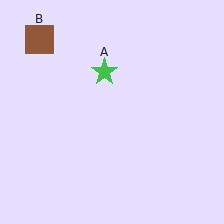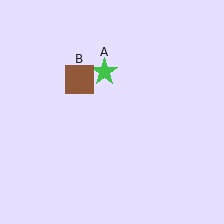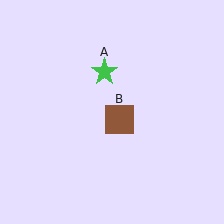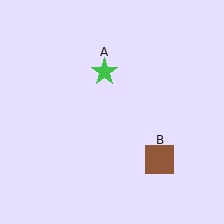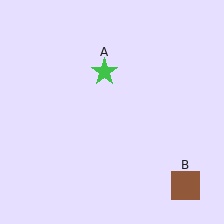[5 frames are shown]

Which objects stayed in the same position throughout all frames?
Green star (object A) remained stationary.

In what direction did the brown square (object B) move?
The brown square (object B) moved down and to the right.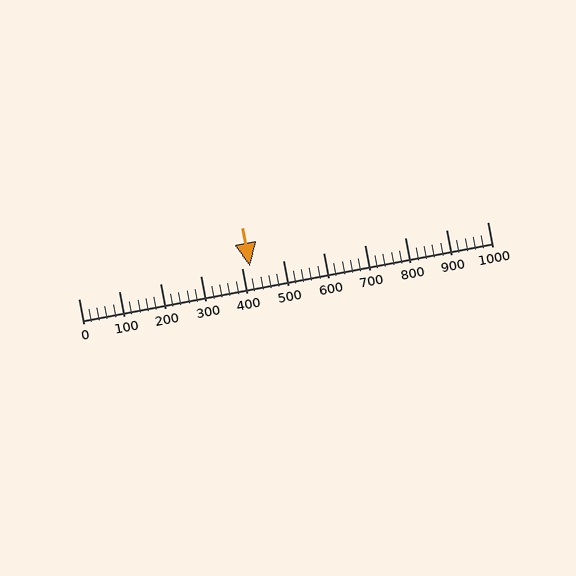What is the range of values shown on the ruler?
The ruler shows values from 0 to 1000.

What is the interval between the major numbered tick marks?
The major tick marks are spaced 100 units apart.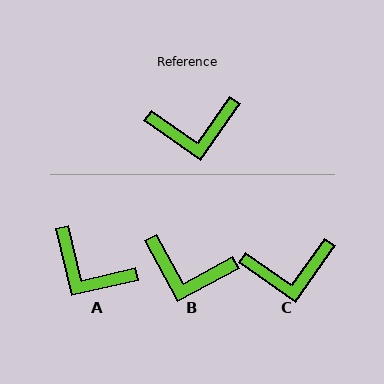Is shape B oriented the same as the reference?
No, it is off by about 27 degrees.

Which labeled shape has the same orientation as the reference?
C.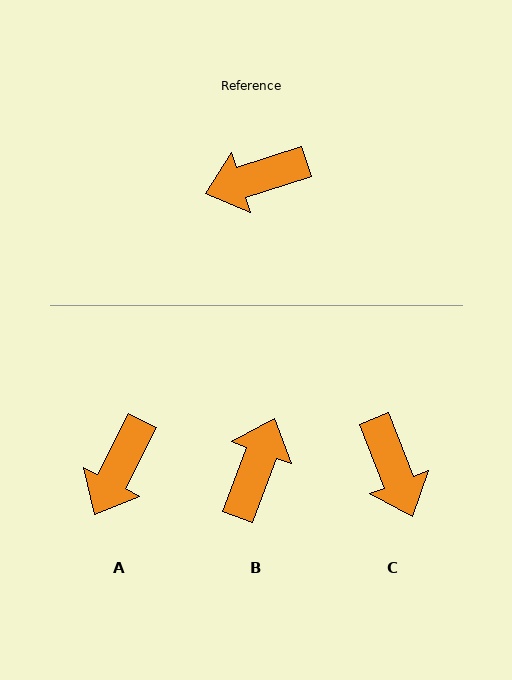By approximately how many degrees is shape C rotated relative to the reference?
Approximately 94 degrees counter-clockwise.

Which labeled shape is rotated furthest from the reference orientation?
B, about 128 degrees away.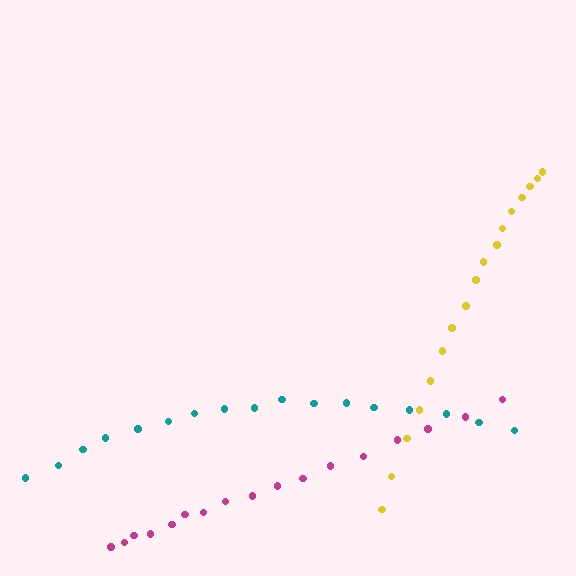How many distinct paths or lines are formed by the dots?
There are 3 distinct paths.